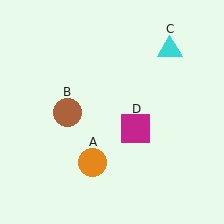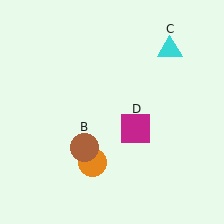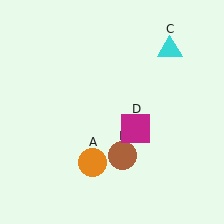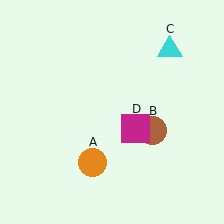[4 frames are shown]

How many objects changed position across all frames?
1 object changed position: brown circle (object B).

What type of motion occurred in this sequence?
The brown circle (object B) rotated counterclockwise around the center of the scene.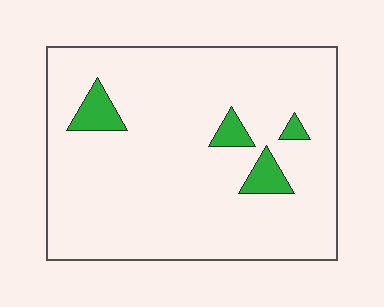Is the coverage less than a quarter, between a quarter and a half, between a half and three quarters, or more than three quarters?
Less than a quarter.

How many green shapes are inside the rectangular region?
4.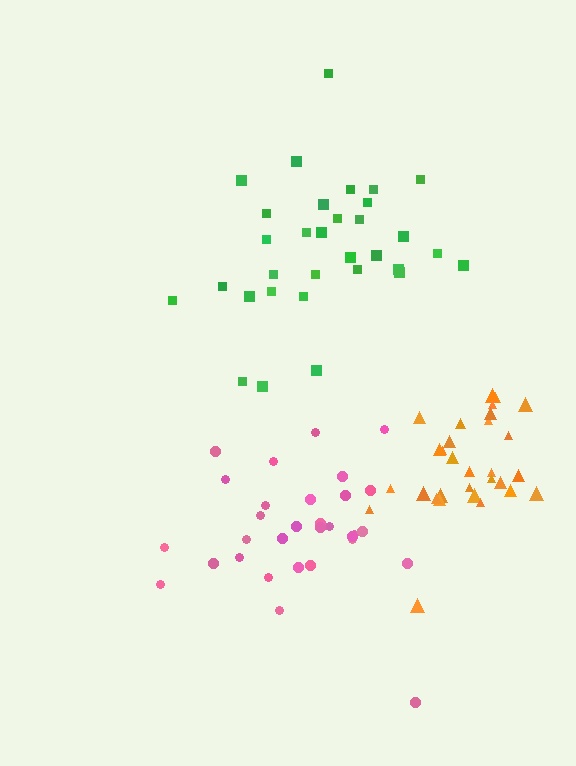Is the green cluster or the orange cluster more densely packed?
Orange.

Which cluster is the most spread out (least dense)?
Green.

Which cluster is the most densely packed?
Orange.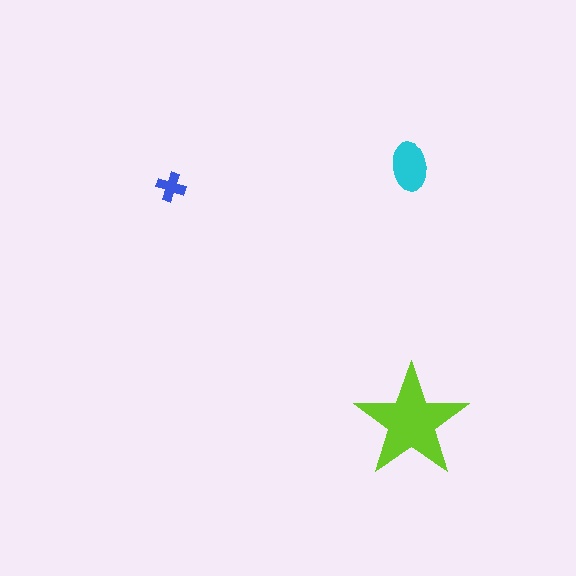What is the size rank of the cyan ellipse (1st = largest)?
2nd.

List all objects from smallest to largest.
The blue cross, the cyan ellipse, the lime star.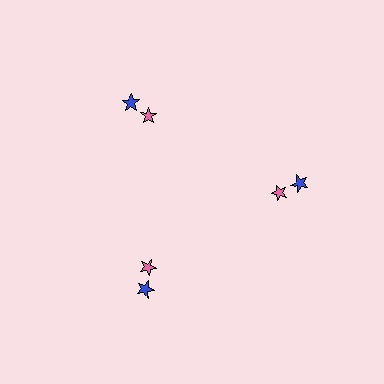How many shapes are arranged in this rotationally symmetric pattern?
There are 6 shapes, arranged in 3 groups of 2.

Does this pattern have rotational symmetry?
Yes, this pattern has 3-fold rotational symmetry. It looks the same after rotating 120 degrees around the center.